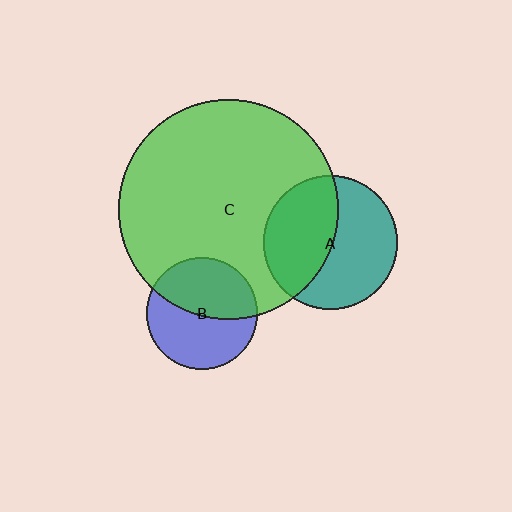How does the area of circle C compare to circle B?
Approximately 3.9 times.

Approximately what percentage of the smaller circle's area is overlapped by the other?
Approximately 45%.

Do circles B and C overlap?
Yes.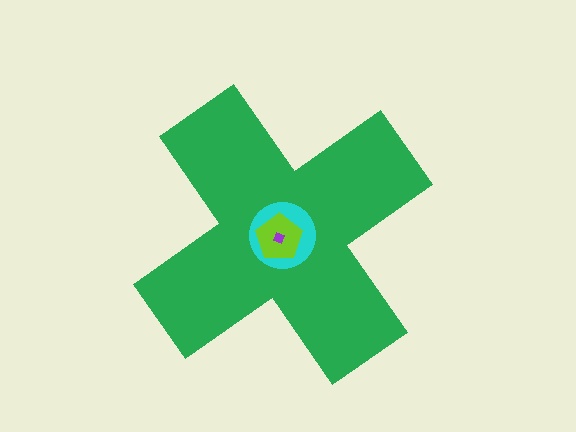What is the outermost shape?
The green cross.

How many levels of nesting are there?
4.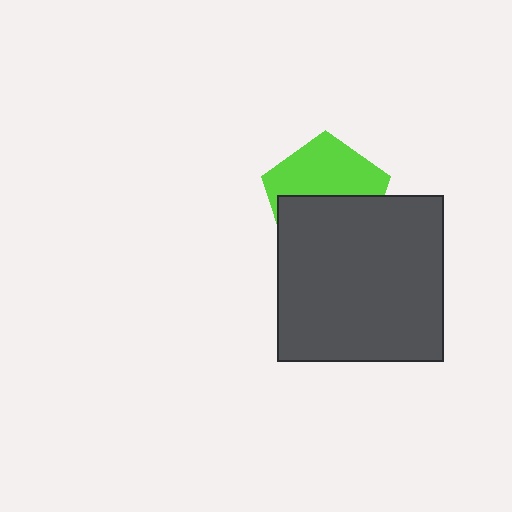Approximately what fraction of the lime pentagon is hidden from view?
Roughly 50% of the lime pentagon is hidden behind the dark gray square.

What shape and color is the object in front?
The object in front is a dark gray square.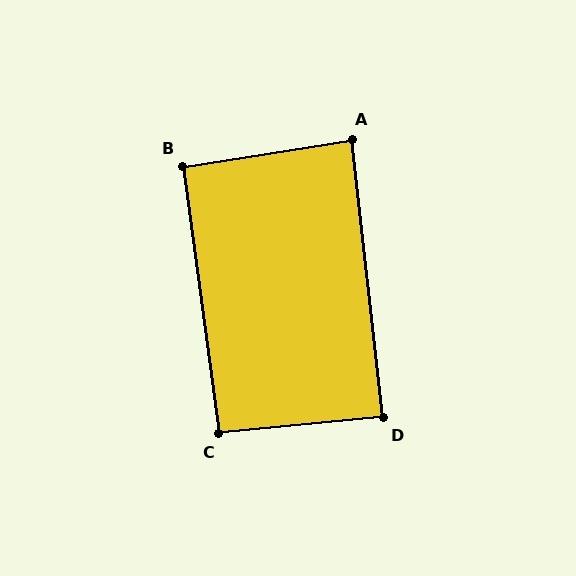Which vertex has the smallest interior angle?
A, at approximately 88 degrees.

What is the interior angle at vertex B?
Approximately 91 degrees (approximately right).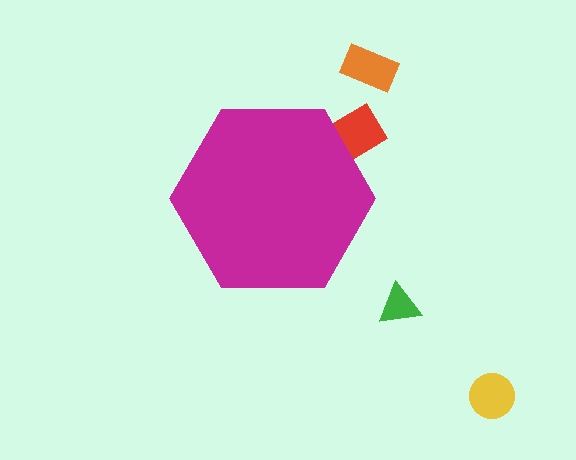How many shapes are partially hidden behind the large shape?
1 shape is partially hidden.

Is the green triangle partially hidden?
No, the green triangle is fully visible.